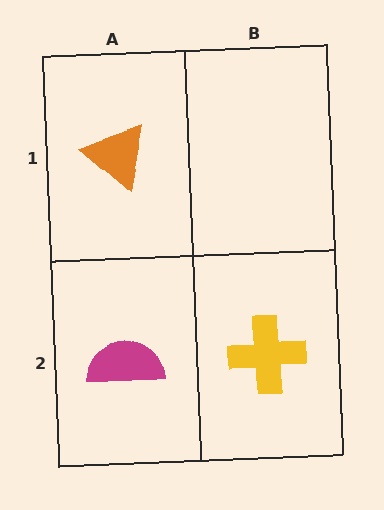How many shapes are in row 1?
1 shape.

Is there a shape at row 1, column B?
No, that cell is empty.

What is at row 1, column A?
An orange triangle.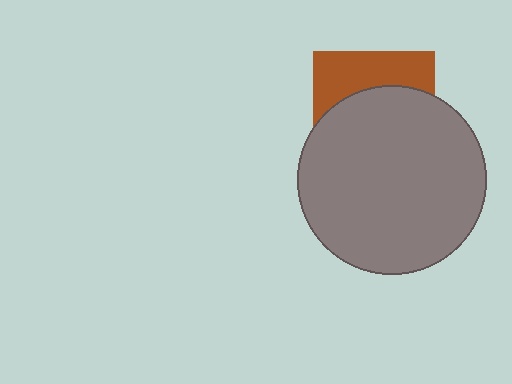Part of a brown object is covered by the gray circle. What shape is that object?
It is a square.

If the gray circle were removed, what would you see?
You would see the complete brown square.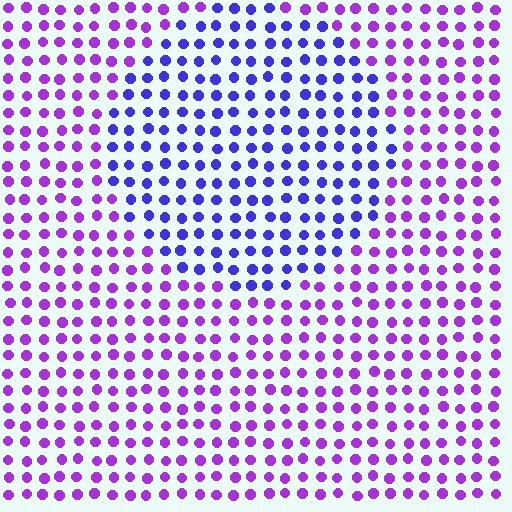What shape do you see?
I see a circle.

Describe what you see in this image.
The image is filled with small purple elements in a uniform arrangement. A circle-shaped region is visible where the elements are tinted to a slightly different hue, forming a subtle color boundary.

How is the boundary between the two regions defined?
The boundary is defined purely by a slight shift in hue (about 38 degrees). Spacing, size, and orientation are identical on both sides.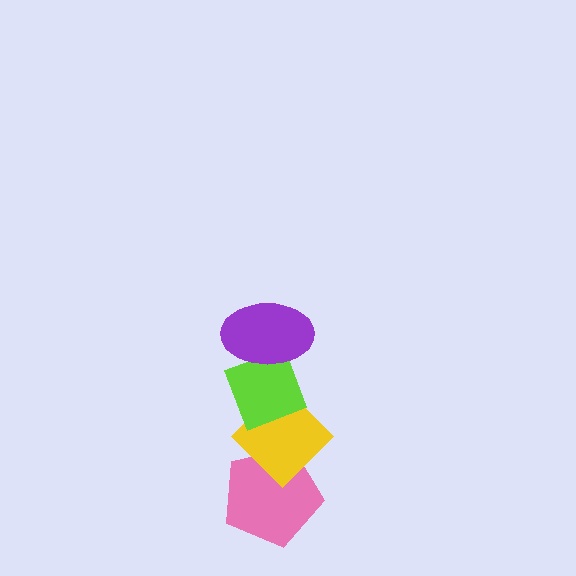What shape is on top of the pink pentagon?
The yellow diamond is on top of the pink pentagon.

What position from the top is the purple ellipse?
The purple ellipse is 1st from the top.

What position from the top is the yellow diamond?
The yellow diamond is 3rd from the top.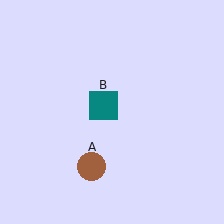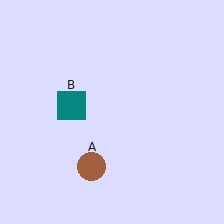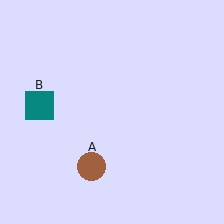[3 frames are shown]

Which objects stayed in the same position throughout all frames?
Brown circle (object A) remained stationary.